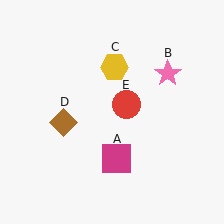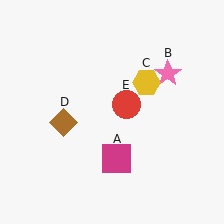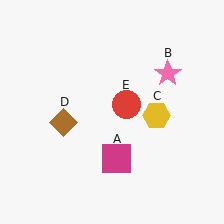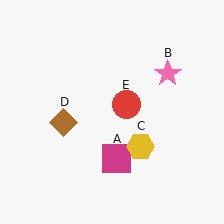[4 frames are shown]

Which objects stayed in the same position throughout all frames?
Magenta square (object A) and pink star (object B) and brown diamond (object D) and red circle (object E) remained stationary.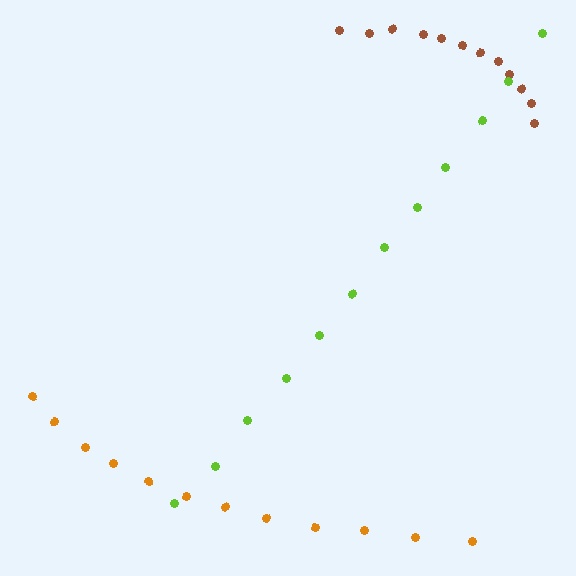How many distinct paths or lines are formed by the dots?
There are 3 distinct paths.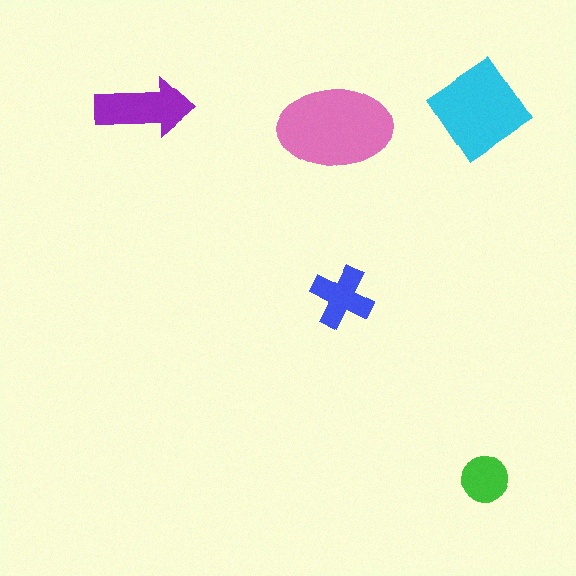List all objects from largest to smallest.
The pink ellipse, the cyan diamond, the purple arrow, the blue cross, the green circle.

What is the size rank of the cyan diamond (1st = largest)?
2nd.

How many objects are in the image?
There are 5 objects in the image.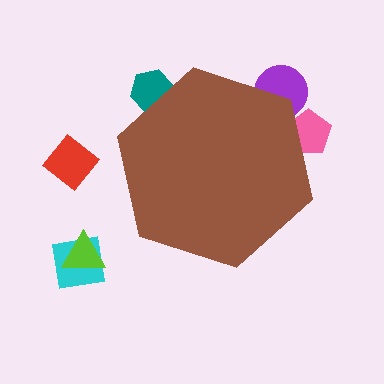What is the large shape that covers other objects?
A brown hexagon.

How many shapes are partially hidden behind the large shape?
3 shapes are partially hidden.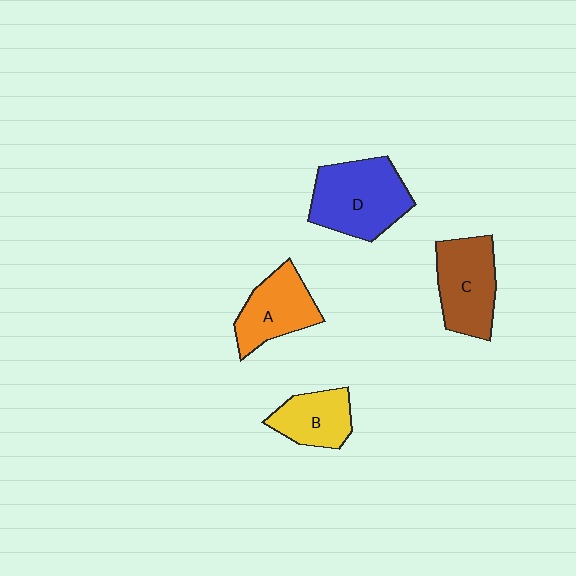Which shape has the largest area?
Shape D (blue).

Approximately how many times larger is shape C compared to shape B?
Approximately 1.4 times.